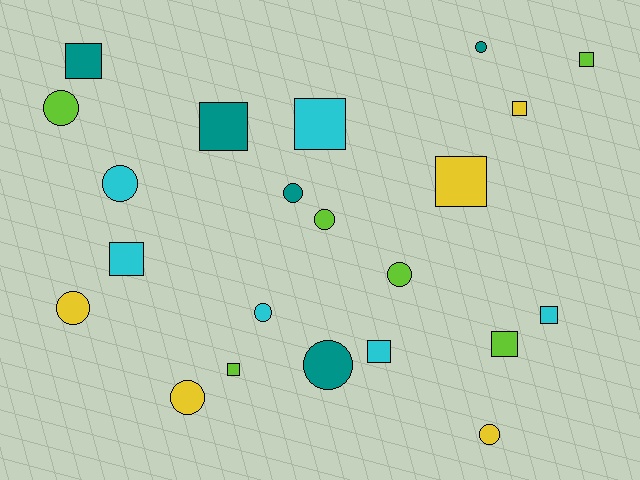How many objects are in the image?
There are 22 objects.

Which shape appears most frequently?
Circle, with 11 objects.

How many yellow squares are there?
There are 2 yellow squares.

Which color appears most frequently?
Lime, with 6 objects.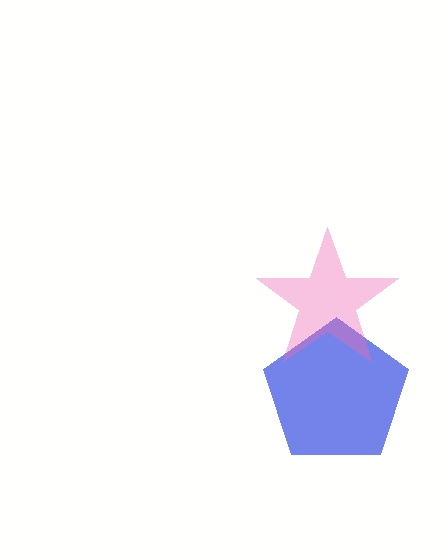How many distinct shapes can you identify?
There are 2 distinct shapes: a blue pentagon, a pink star.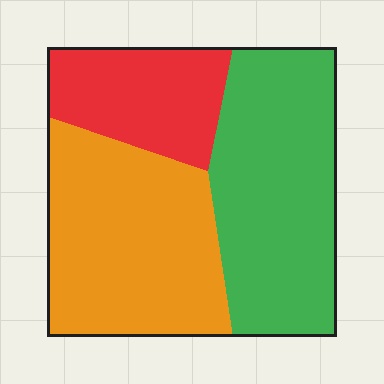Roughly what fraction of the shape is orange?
Orange takes up about two fifths (2/5) of the shape.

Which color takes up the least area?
Red, at roughly 20%.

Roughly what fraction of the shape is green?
Green covers around 40% of the shape.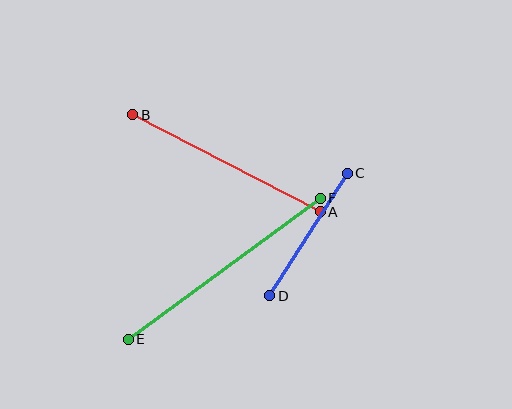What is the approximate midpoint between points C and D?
The midpoint is at approximately (309, 234) pixels.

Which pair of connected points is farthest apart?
Points E and F are farthest apart.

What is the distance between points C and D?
The distance is approximately 145 pixels.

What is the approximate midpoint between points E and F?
The midpoint is at approximately (224, 269) pixels.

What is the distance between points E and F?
The distance is approximately 239 pixels.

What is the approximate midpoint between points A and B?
The midpoint is at approximately (227, 163) pixels.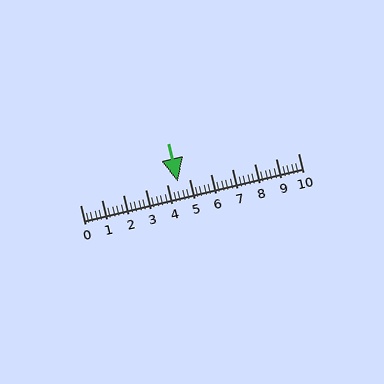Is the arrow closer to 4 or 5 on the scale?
The arrow is closer to 5.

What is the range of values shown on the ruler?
The ruler shows values from 0 to 10.